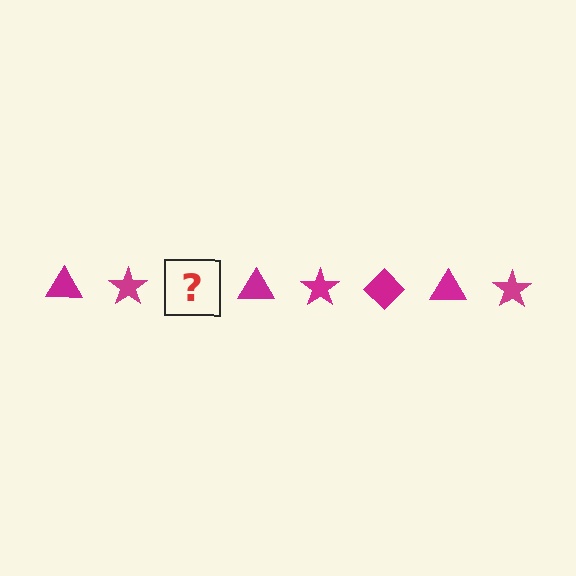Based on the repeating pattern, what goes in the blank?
The blank should be a magenta diamond.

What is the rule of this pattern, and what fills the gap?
The rule is that the pattern cycles through triangle, star, diamond shapes in magenta. The gap should be filled with a magenta diamond.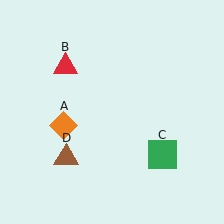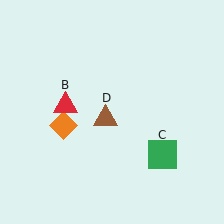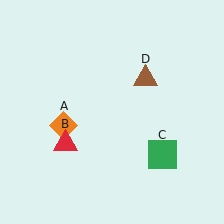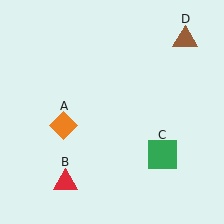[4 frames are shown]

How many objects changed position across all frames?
2 objects changed position: red triangle (object B), brown triangle (object D).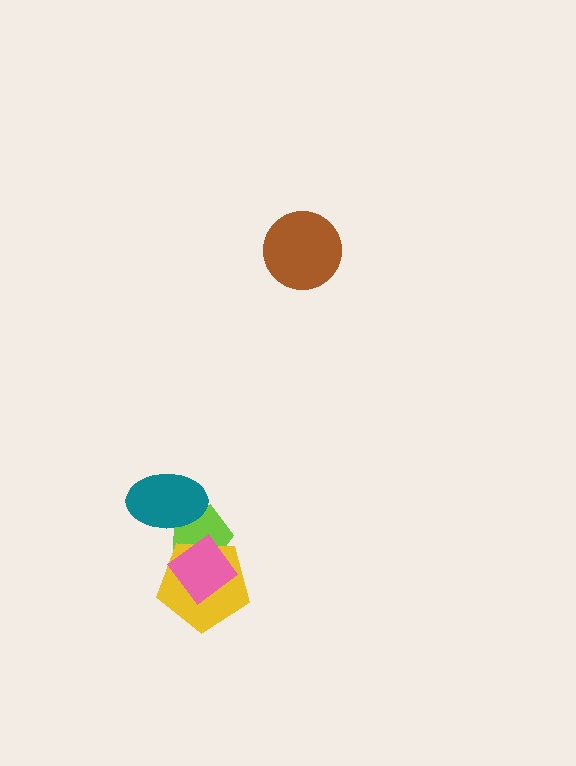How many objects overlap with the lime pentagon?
3 objects overlap with the lime pentagon.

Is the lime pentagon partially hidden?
Yes, it is partially covered by another shape.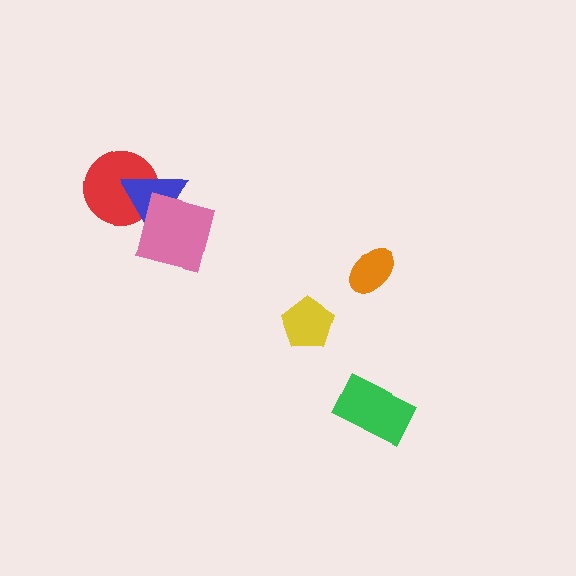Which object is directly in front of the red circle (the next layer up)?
The blue triangle is directly in front of the red circle.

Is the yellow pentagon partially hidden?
No, no other shape covers it.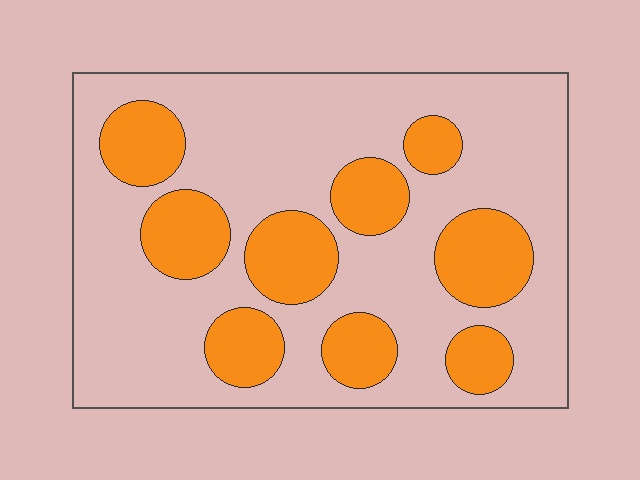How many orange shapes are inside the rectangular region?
9.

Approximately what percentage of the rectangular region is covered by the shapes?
Approximately 30%.